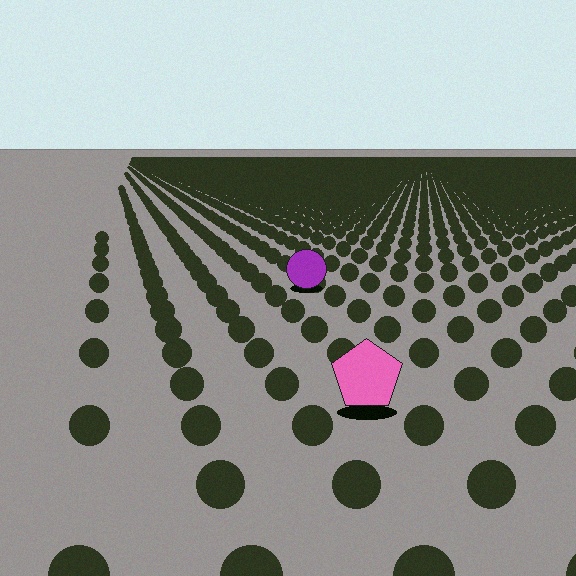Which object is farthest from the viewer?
The purple circle is farthest from the viewer. It appears smaller and the ground texture around it is denser.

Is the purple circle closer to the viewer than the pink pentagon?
No. The pink pentagon is closer — you can tell from the texture gradient: the ground texture is coarser near it.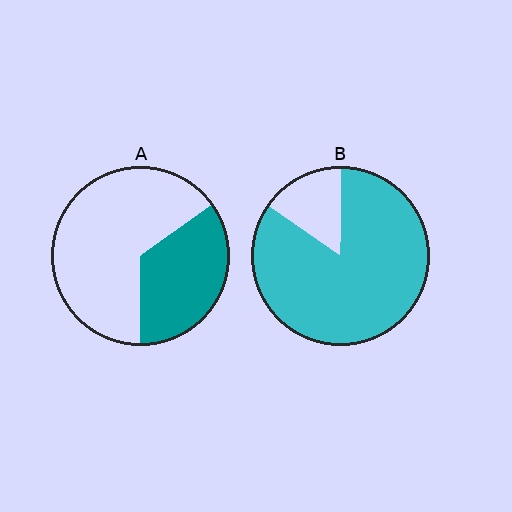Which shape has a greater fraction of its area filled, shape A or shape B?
Shape B.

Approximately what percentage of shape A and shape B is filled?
A is approximately 35% and B is approximately 85%.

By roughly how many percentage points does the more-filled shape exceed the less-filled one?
By roughly 50 percentage points (B over A).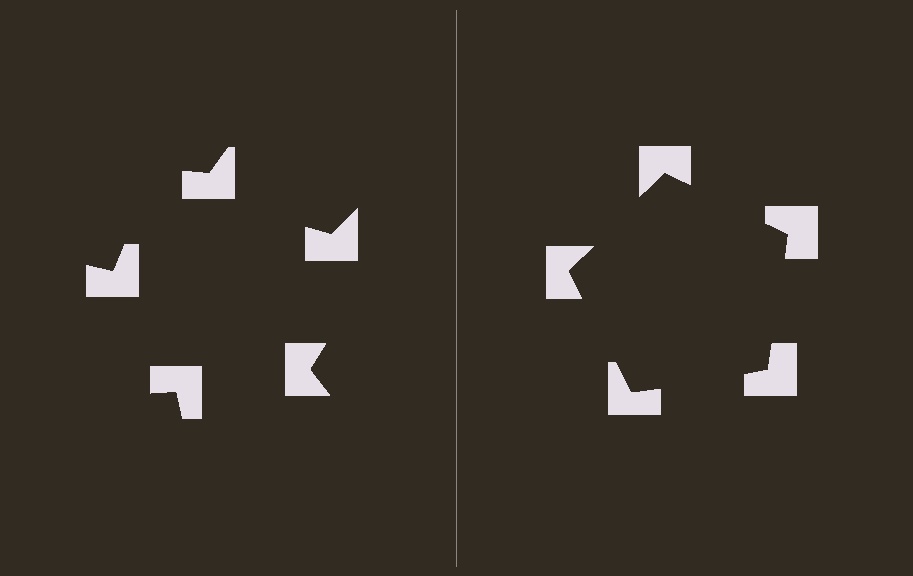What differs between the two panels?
The notched squares are positioned identically on both sides; only the wedge orientations differ. On the right they align to a pentagon; on the left they are misaligned.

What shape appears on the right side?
An illusory pentagon.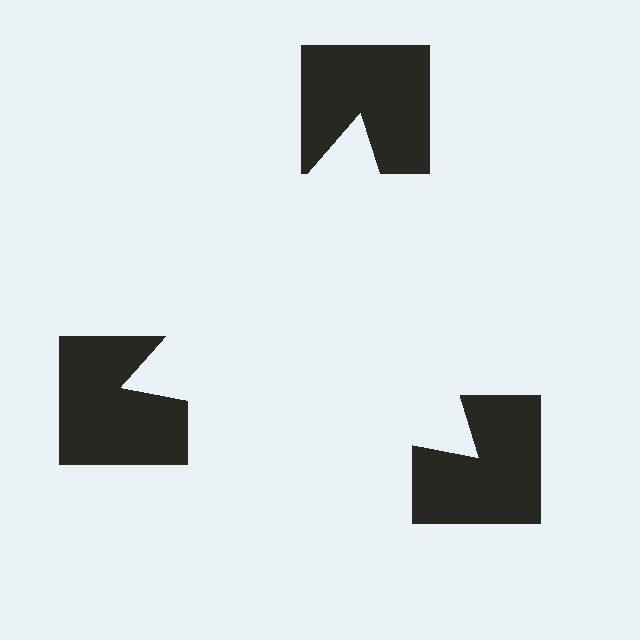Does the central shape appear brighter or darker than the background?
It typically appears slightly brighter than the background, even though no actual brightness change is drawn.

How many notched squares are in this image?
There are 3 — one at each vertex of the illusory triangle.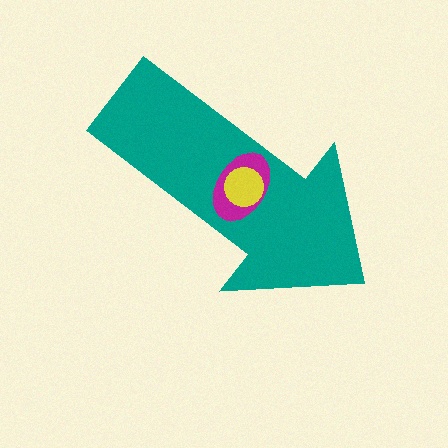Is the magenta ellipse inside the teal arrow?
Yes.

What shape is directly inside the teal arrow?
The magenta ellipse.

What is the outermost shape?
The teal arrow.